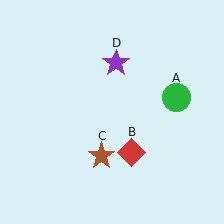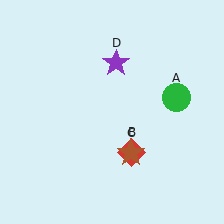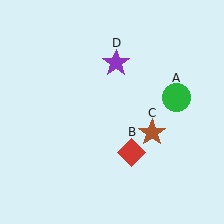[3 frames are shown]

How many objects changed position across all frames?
1 object changed position: brown star (object C).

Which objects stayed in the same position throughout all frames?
Green circle (object A) and red diamond (object B) and purple star (object D) remained stationary.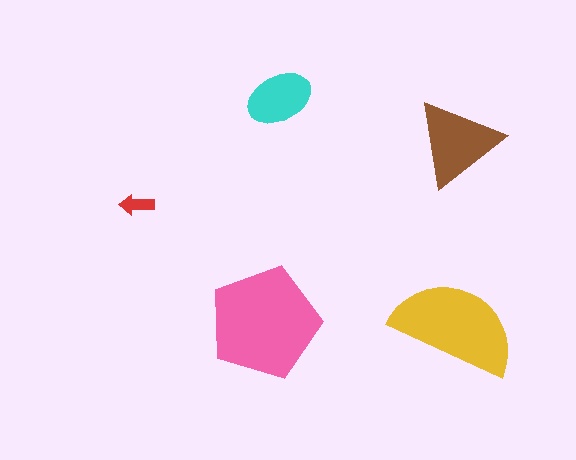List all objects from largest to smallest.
The pink pentagon, the yellow semicircle, the brown triangle, the cyan ellipse, the red arrow.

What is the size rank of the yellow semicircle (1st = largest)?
2nd.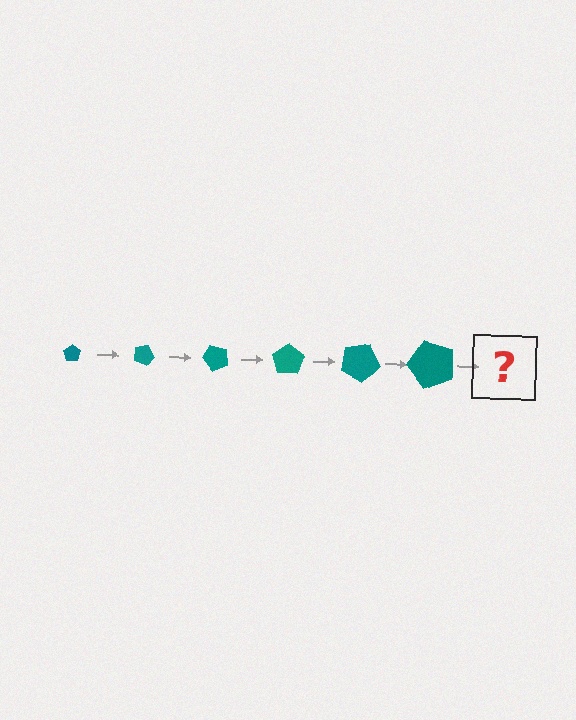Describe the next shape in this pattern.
It should be a pentagon, larger than the previous one and rotated 150 degrees from the start.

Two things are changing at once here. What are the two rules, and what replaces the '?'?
The two rules are that the pentagon grows larger each step and it rotates 25 degrees each step. The '?' should be a pentagon, larger than the previous one and rotated 150 degrees from the start.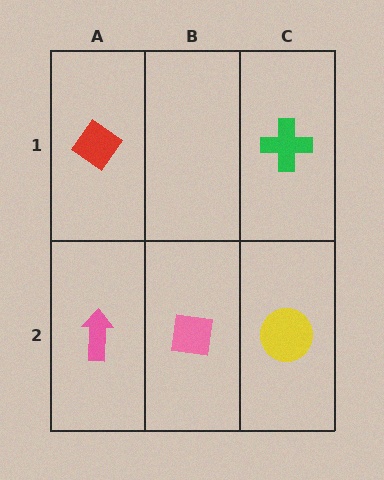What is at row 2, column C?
A yellow circle.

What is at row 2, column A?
A pink arrow.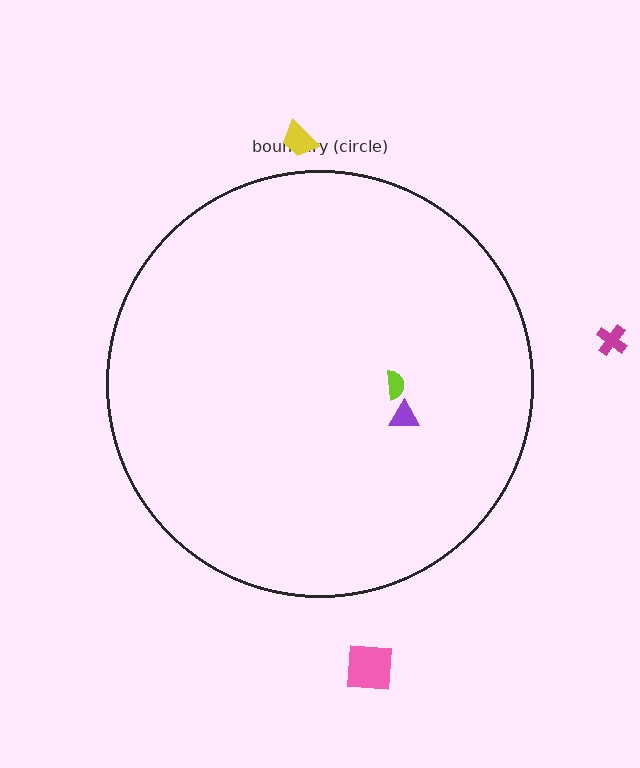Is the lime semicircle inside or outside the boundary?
Inside.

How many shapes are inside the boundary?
2 inside, 3 outside.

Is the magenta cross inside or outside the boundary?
Outside.